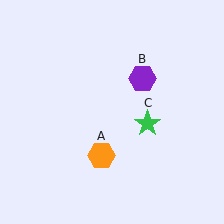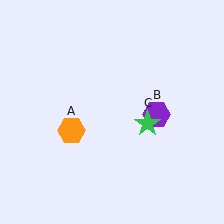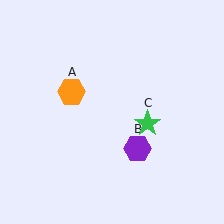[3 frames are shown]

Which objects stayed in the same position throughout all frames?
Green star (object C) remained stationary.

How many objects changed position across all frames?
2 objects changed position: orange hexagon (object A), purple hexagon (object B).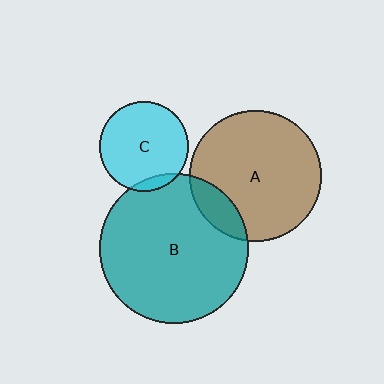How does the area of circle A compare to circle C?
Approximately 2.2 times.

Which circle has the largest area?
Circle B (teal).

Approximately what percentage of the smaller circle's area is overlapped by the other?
Approximately 5%.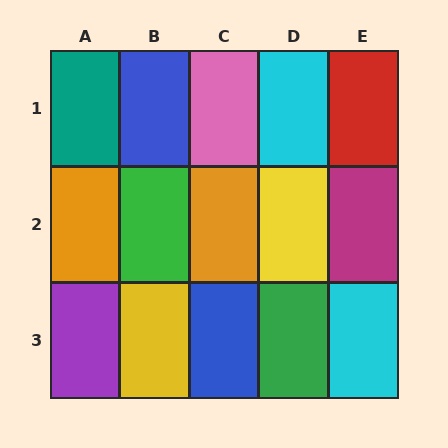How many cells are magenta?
1 cell is magenta.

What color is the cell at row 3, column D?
Green.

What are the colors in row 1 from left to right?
Teal, blue, pink, cyan, red.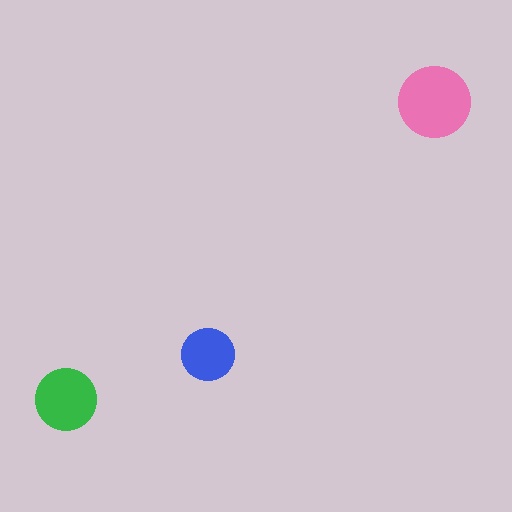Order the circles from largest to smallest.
the pink one, the green one, the blue one.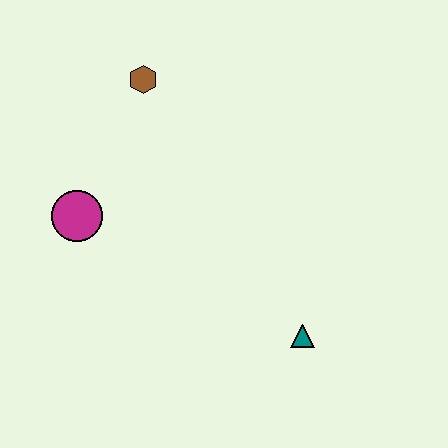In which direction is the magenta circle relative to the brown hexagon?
The magenta circle is below the brown hexagon.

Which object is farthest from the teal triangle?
The brown hexagon is farthest from the teal triangle.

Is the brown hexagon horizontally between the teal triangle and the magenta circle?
Yes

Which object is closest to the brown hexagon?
The magenta circle is closest to the brown hexagon.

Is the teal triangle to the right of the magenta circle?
Yes